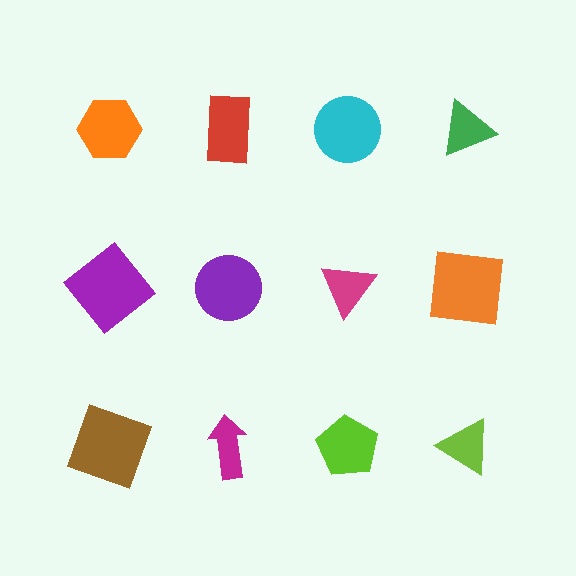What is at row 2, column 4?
An orange square.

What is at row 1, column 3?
A cyan circle.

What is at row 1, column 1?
An orange hexagon.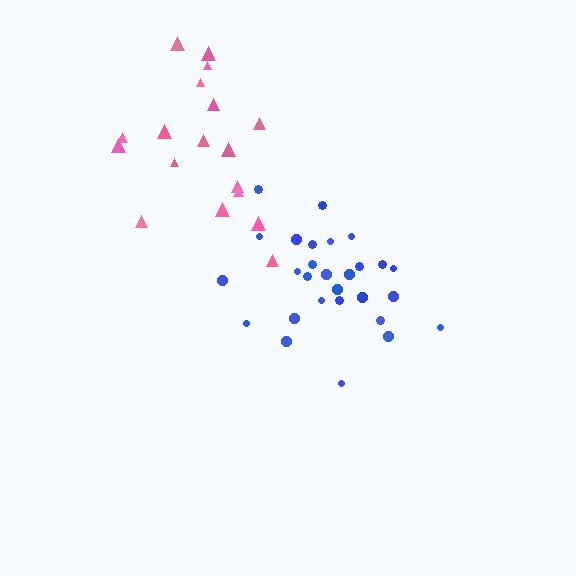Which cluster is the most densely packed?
Blue.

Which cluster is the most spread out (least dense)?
Pink.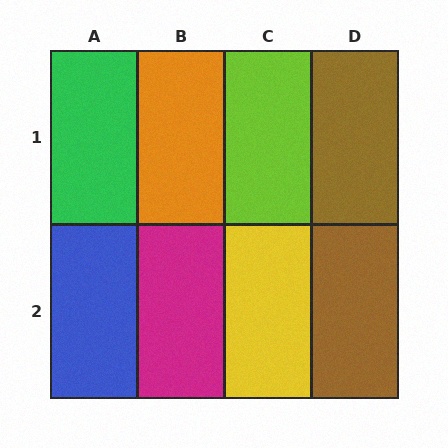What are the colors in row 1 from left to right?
Green, orange, lime, brown.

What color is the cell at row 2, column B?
Magenta.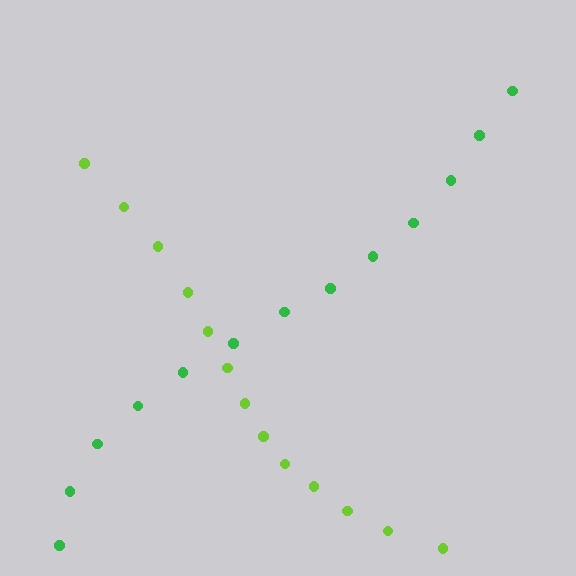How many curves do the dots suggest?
There are 2 distinct paths.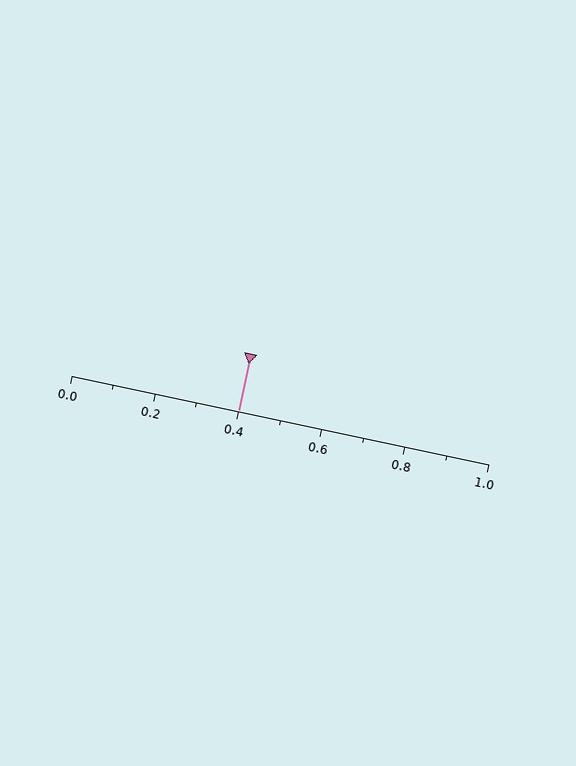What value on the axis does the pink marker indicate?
The marker indicates approximately 0.4.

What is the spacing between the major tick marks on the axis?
The major ticks are spaced 0.2 apart.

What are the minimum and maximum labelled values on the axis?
The axis runs from 0.0 to 1.0.